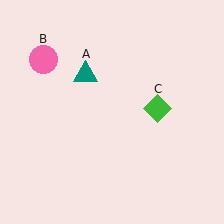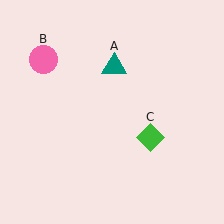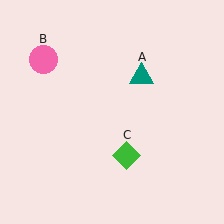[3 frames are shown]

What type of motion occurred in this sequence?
The teal triangle (object A), green diamond (object C) rotated clockwise around the center of the scene.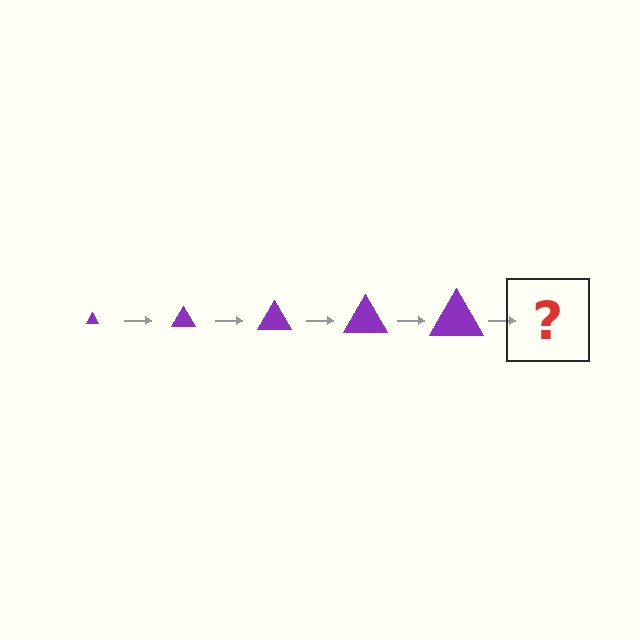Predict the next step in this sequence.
The next step is a purple triangle, larger than the previous one.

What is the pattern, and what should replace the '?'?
The pattern is that the triangle gets progressively larger each step. The '?' should be a purple triangle, larger than the previous one.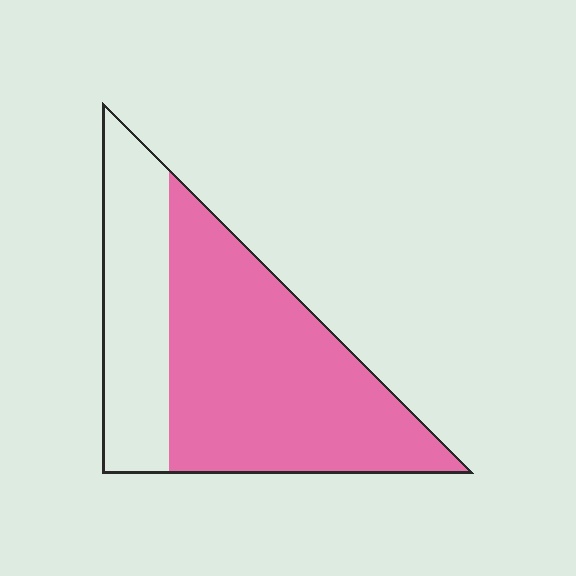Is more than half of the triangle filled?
Yes.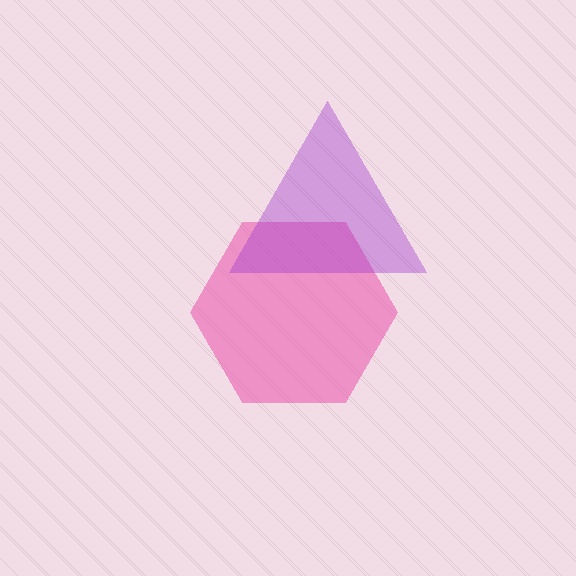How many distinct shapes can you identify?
There are 2 distinct shapes: a pink hexagon, a purple triangle.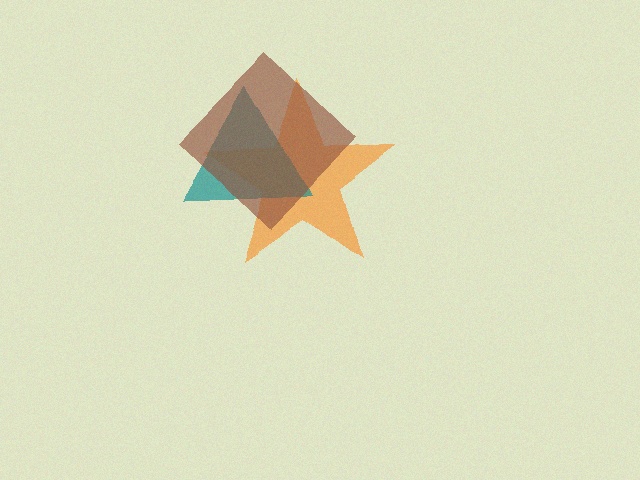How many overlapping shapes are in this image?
There are 3 overlapping shapes in the image.